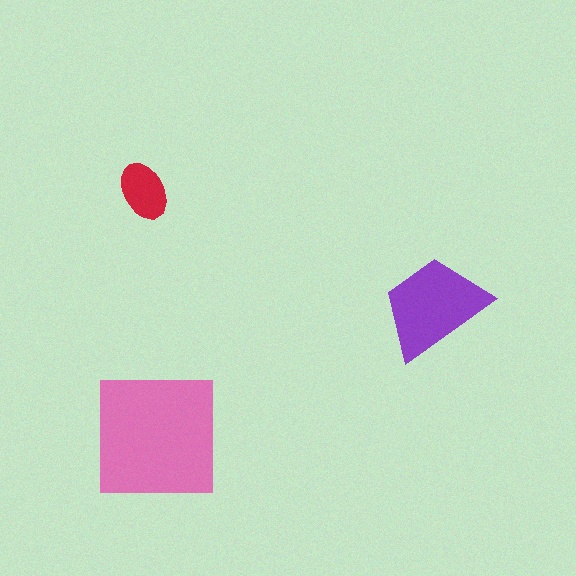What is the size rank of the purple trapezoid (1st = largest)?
2nd.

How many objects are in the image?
There are 3 objects in the image.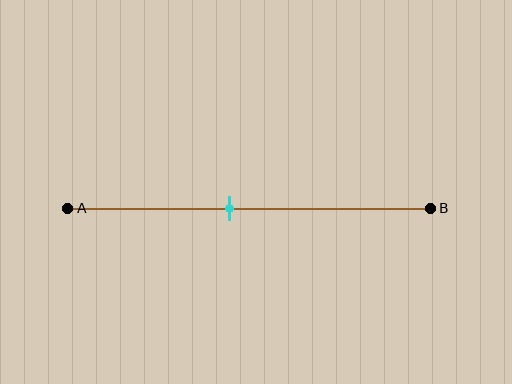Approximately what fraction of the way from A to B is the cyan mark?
The cyan mark is approximately 45% of the way from A to B.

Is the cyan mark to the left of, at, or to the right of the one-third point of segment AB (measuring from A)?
The cyan mark is to the right of the one-third point of segment AB.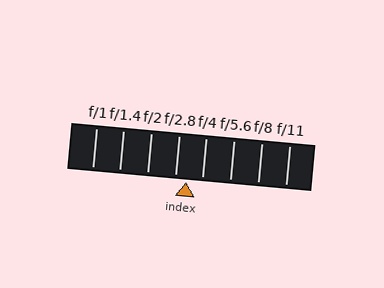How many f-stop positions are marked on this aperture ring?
There are 8 f-stop positions marked.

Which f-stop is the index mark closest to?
The index mark is closest to f/2.8.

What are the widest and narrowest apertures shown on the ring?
The widest aperture shown is f/1 and the narrowest is f/11.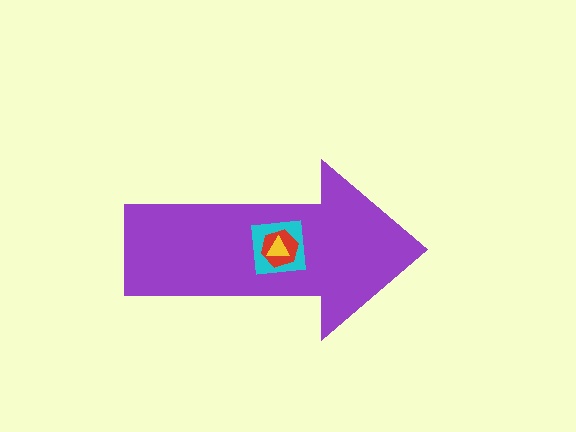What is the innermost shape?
The yellow triangle.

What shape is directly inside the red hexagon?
The yellow triangle.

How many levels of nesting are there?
4.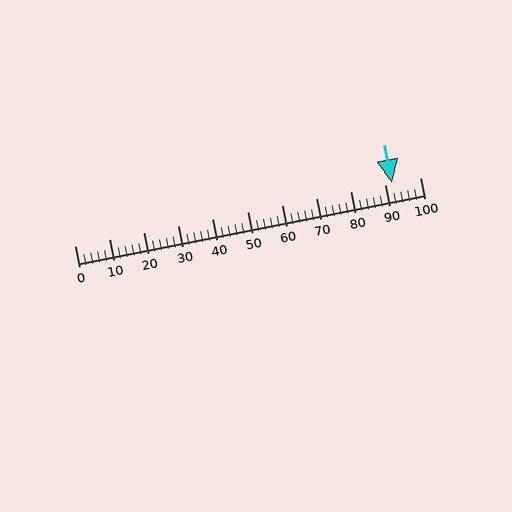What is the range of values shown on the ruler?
The ruler shows values from 0 to 100.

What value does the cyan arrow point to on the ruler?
The cyan arrow points to approximately 92.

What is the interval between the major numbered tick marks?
The major tick marks are spaced 10 units apart.